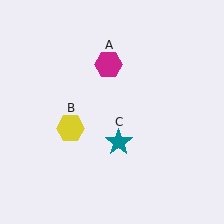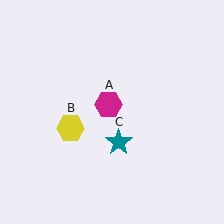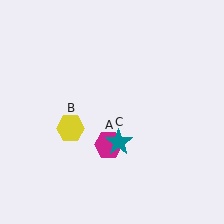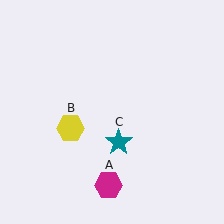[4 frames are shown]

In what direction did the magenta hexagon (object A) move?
The magenta hexagon (object A) moved down.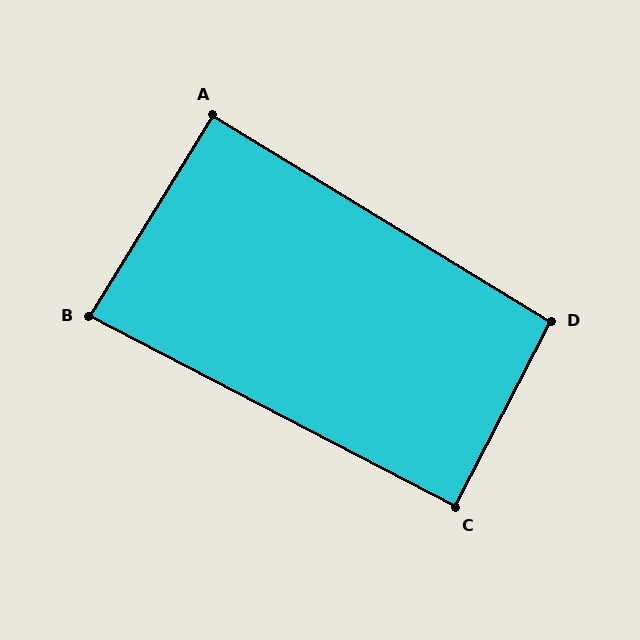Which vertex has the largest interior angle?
D, at approximately 94 degrees.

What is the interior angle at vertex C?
Approximately 90 degrees (approximately right).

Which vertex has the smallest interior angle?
B, at approximately 86 degrees.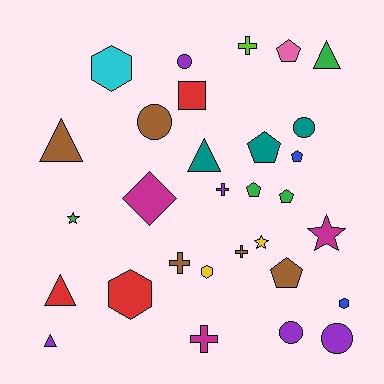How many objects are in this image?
There are 30 objects.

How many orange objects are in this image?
There are no orange objects.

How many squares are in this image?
There is 1 square.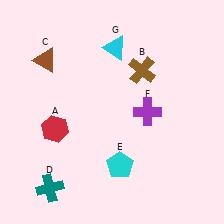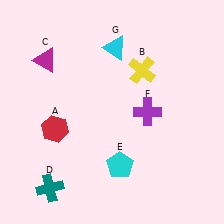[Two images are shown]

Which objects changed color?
B changed from brown to yellow. C changed from brown to magenta.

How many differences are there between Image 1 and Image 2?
There are 2 differences between the two images.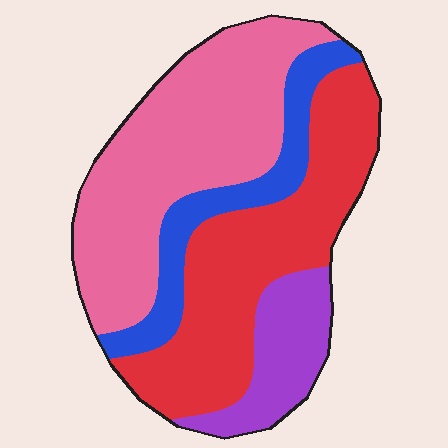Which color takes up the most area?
Pink, at roughly 40%.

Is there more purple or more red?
Red.